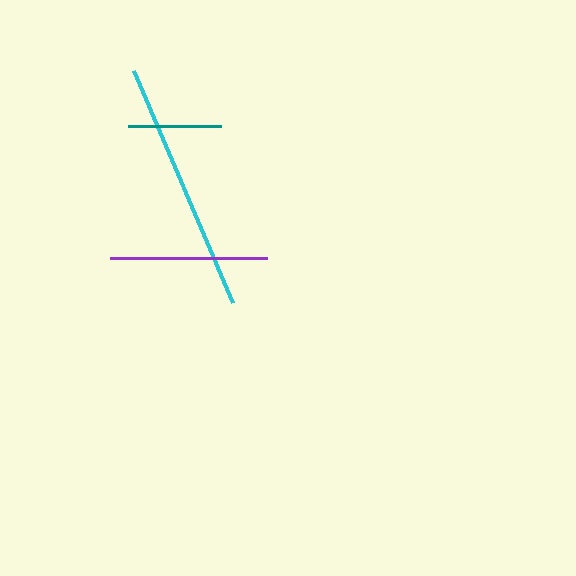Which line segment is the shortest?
The teal line is the shortest at approximately 93 pixels.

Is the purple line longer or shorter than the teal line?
The purple line is longer than the teal line.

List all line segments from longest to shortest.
From longest to shortest: cyan, purple, teal.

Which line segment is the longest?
The cyan line is the longest at approximately 253 pixels.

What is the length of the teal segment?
The teal segment is approximately 93 pixels long.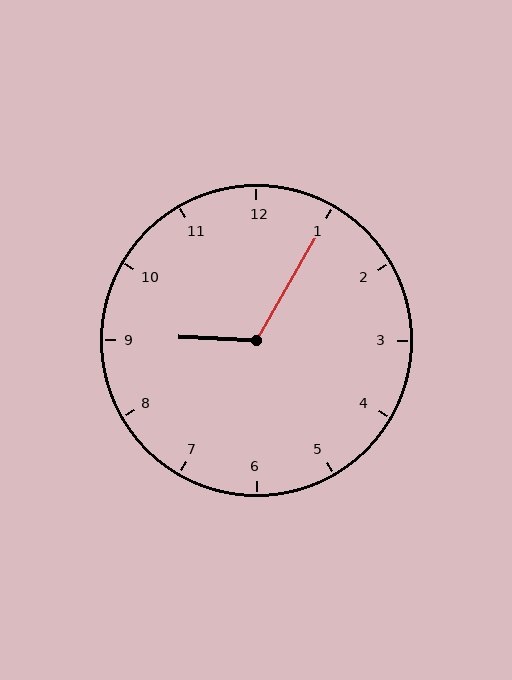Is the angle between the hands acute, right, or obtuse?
It is obtuse.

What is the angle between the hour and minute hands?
Approximately 118 degrees.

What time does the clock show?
9:05.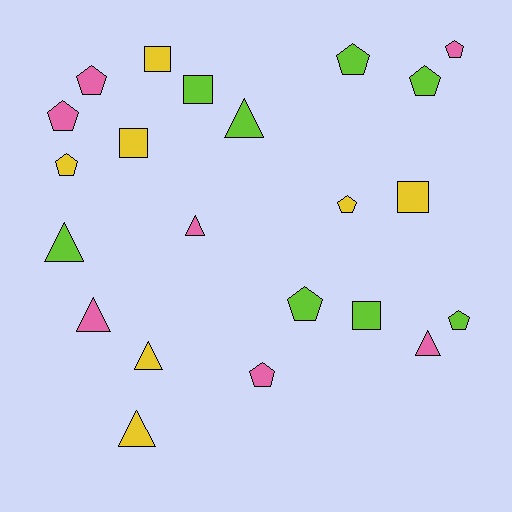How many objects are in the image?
There are 22 objects.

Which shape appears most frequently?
Pentagon, with 10 objects.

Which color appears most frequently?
Lime, with 8 objects.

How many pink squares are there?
There are no pink squares.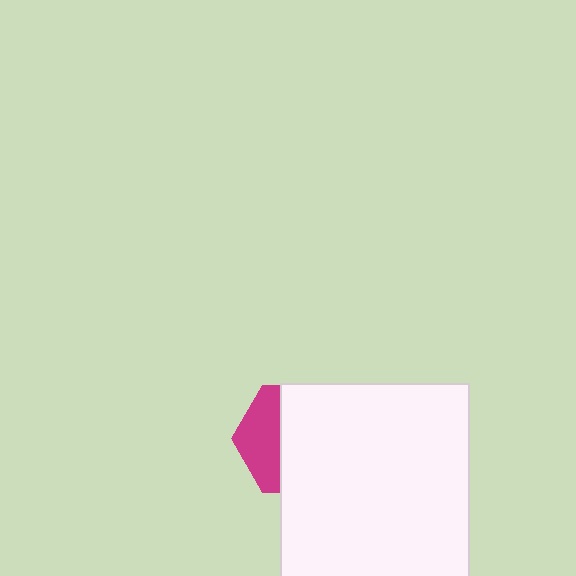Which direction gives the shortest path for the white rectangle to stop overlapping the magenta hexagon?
Moving right gives the shortest separation.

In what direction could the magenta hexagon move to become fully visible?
The magenta hexagon could move left. That would shift it out from behind the white rectangle entirely.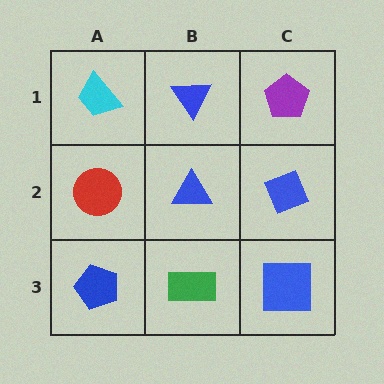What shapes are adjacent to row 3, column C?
A blue diamond (row 2, column C), a green rectangle (row 3, column B).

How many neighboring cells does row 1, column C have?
2.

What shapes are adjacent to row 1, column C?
A blue diamond (row 2, column C), a blue triangle (row 1, column B).